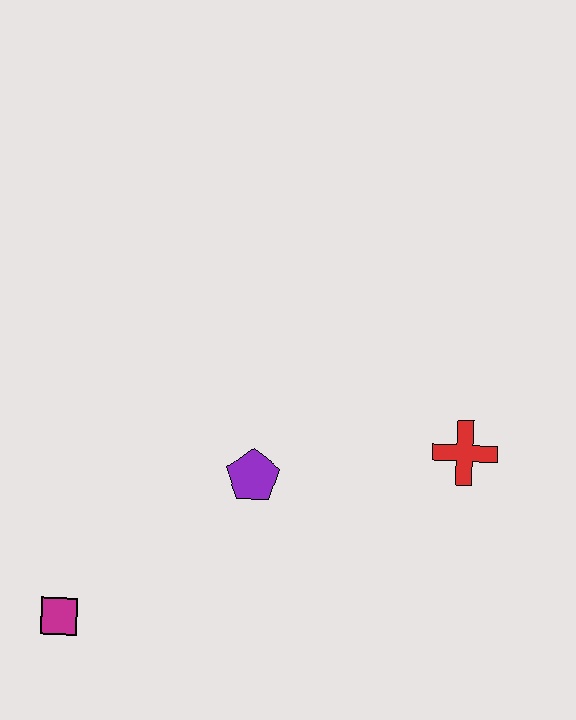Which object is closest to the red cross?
The purple pentagon is closest to the red cross.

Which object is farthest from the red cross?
The magenta square is farthest from the red cross.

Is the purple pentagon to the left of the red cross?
Yes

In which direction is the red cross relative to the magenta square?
The red cross is to the right of the magenta square.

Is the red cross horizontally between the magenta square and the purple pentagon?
No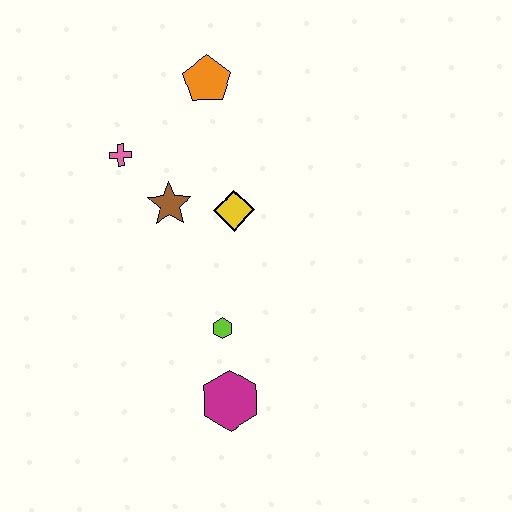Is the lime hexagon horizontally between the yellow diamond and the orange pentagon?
Yes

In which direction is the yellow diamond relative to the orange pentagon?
The yellow diamond is below the orange pentagon.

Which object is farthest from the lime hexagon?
The orange pentagon is farthest from the lime hexagon.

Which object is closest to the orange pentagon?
The pink cross is closest to the orange pentagon.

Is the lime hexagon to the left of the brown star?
No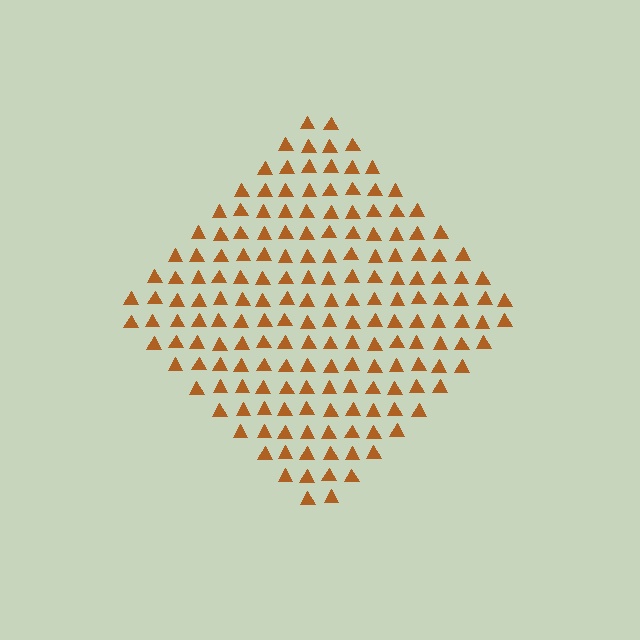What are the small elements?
The small elements are triangles.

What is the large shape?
The large shape is a diamond.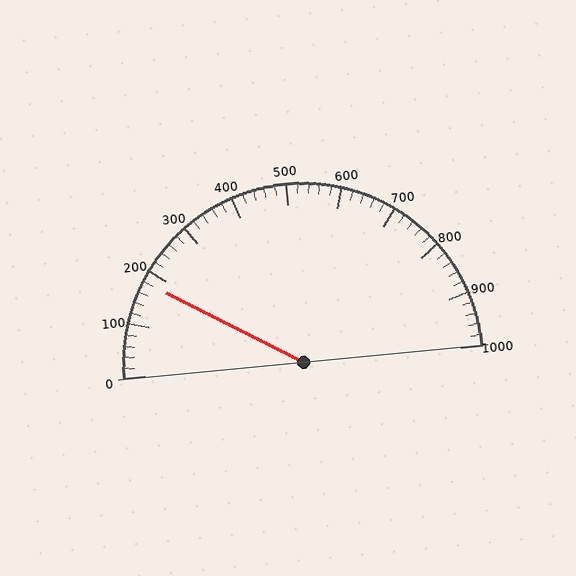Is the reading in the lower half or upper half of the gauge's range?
The reading is in the lower half of the range (0 to 1000).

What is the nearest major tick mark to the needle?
The nearest major tick mark is 200.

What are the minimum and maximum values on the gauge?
The gauge ranges from 0 to 1000.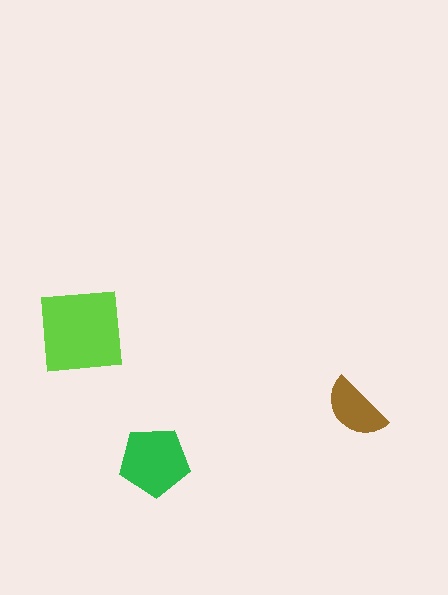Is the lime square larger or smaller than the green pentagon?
Larger.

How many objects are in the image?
There are 3 objects in the image.